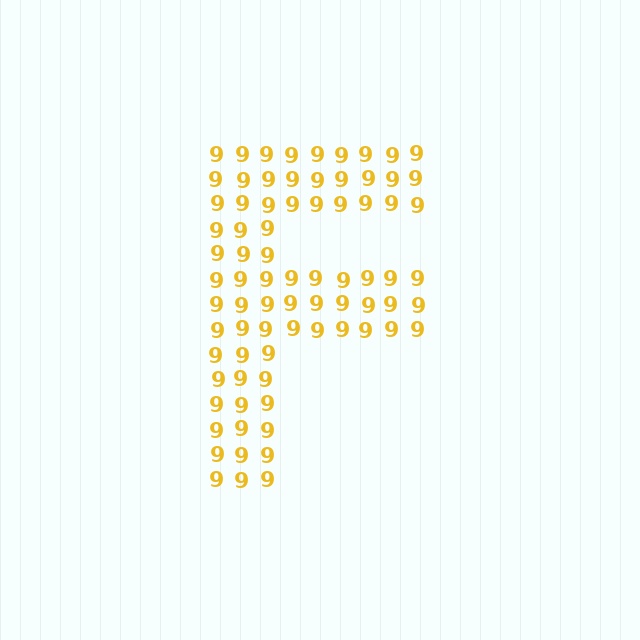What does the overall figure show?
The overall figure shows the letter F.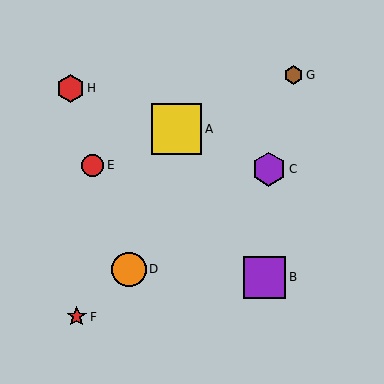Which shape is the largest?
The yellow square (labeled A) is the largest.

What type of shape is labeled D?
Shape D is an orange circle.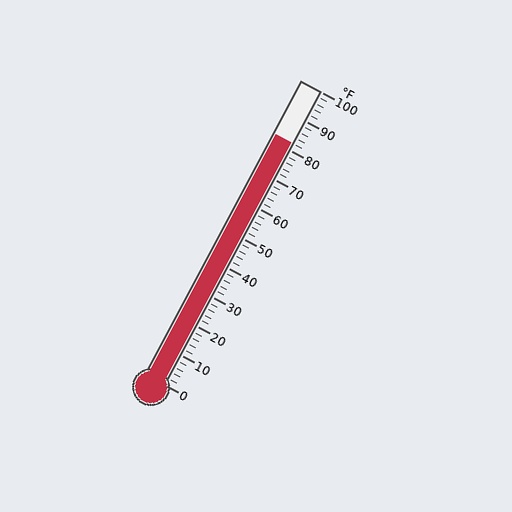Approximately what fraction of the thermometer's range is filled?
The thermometer is filled to approximately 80% of its range.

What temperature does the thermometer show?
The thermometer shows approximately 82°F.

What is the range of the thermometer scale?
The thermometer scale ranges from 0°F to 100°F.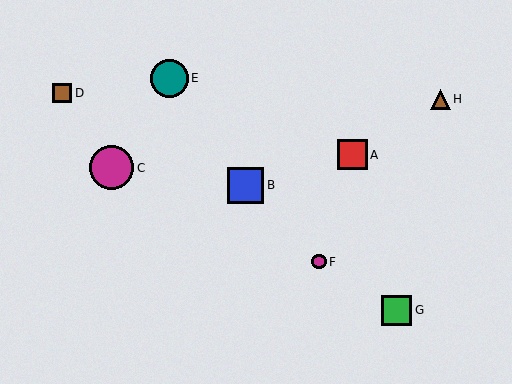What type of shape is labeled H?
Shape H is a brown triangle.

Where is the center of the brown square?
The center of the brown square is at (62, 93).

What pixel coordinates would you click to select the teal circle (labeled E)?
Click at (170, 78) to select the teal circle E.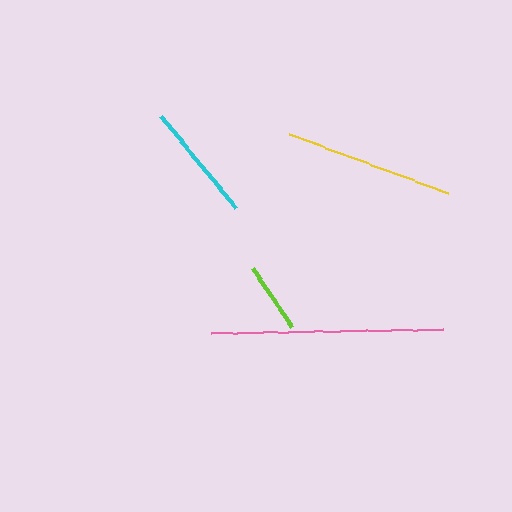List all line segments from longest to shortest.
From longest to shortest: pink, yellow, cyan, lime.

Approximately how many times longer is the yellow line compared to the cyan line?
The yellow line is approximately 1.4 times the length of the cyan line.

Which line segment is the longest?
The pink line is the longest at approximately 232 pixels.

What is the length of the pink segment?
The pink segment is approximately 232 pixels long.